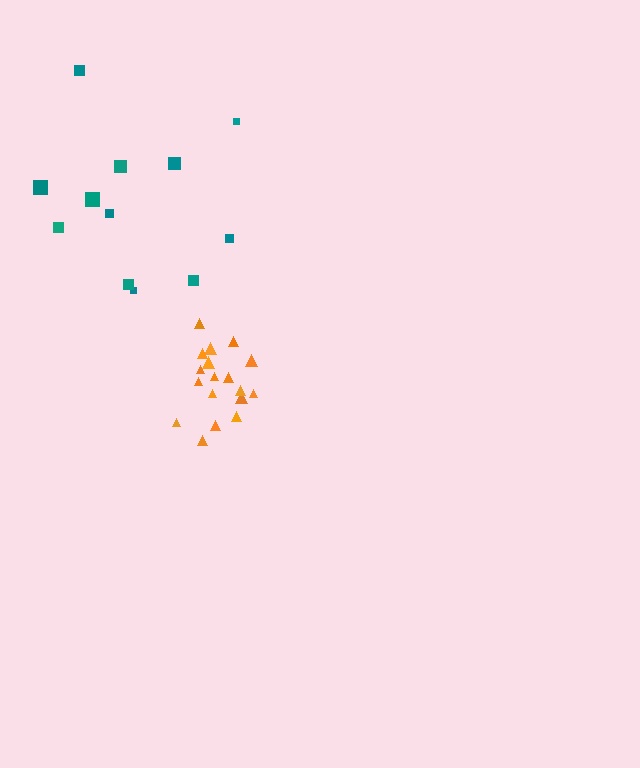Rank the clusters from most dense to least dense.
orange, teal.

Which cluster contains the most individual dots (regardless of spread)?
Orange (18).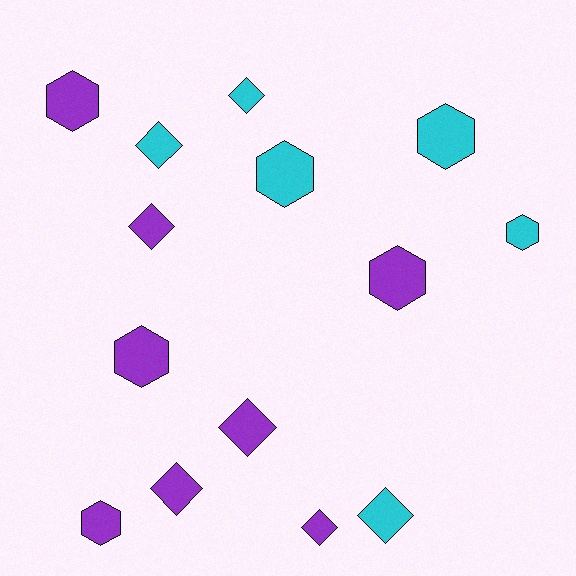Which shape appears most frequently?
Hexagon, with 7 objects.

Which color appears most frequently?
Purple, with 8 objects.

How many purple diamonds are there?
There are 4 purple diamonds.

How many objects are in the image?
There are 14 objects.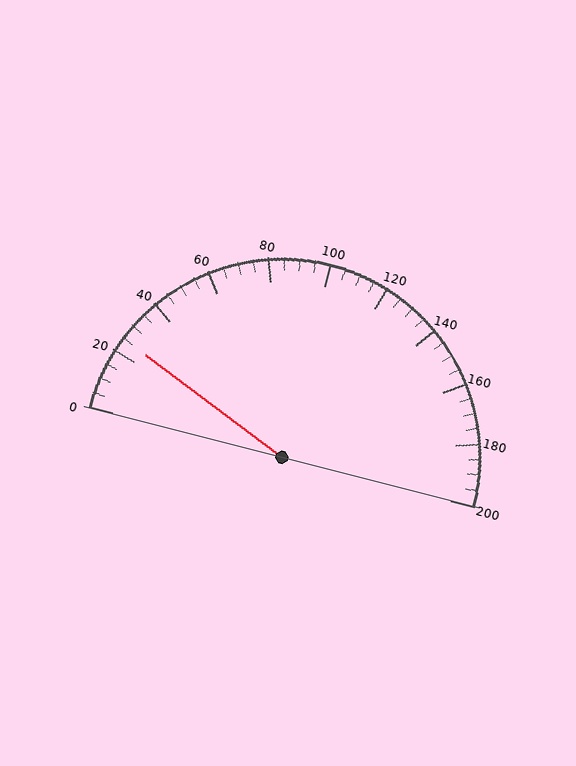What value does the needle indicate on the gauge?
The needle indicates approximately 25.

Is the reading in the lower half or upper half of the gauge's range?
The reading is in the lower half of the range (0 to 200).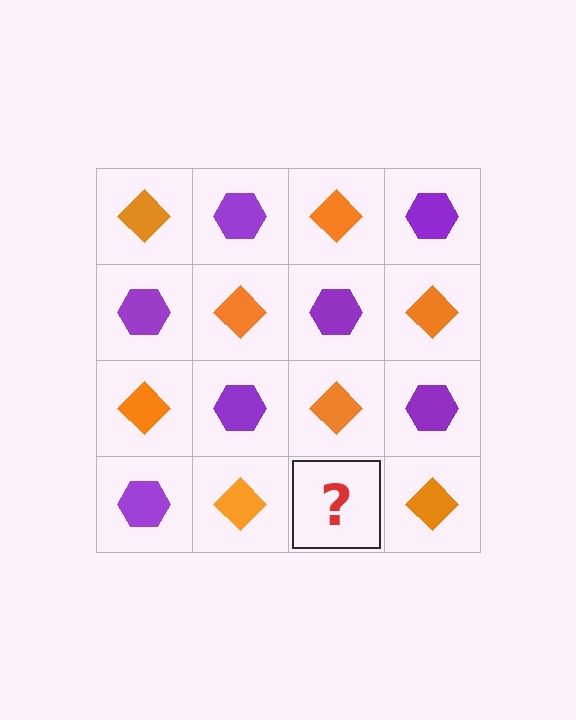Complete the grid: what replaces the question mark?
The question mark should be replaced with a purple hexagon.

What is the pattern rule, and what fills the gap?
The rule is that it alternates orange diamond and purple hexagon in a checkerboard pattern. The gap should be filled with a purple hexagon.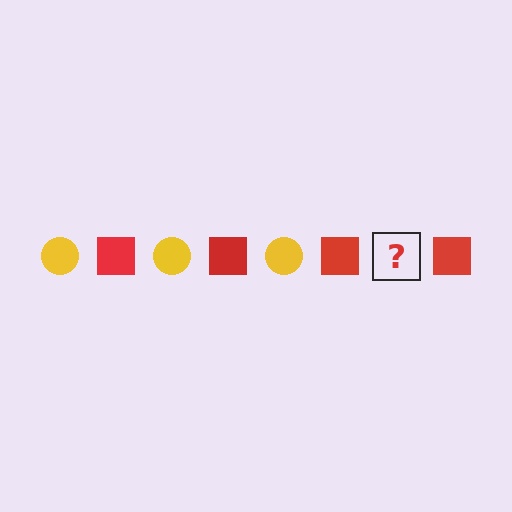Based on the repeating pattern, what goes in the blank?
The blank should be a yellow circle.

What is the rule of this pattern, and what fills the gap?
The rule is that the pattern alternates between yellow circle and red square. The gap should be filled with a yellow circle.